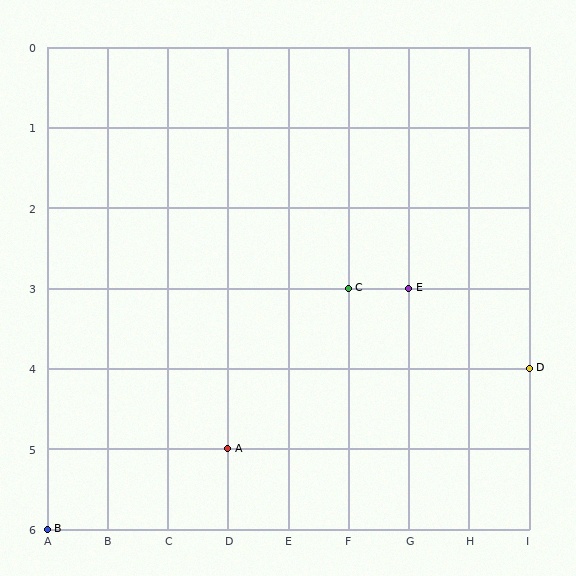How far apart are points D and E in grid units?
Points D and E are 2 columns and 1 row apart (about 2.2 grid units diagonally).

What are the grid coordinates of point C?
Point C is at grid coordinates (F, 3).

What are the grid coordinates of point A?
Point A is at grid coordinates (D, 5).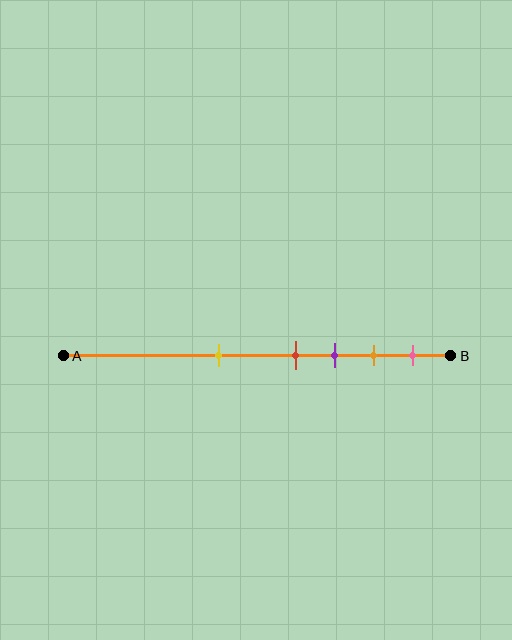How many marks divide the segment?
There are 5 marks dividing the segment.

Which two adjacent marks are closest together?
The red and purple marks are the closest adjacent pair.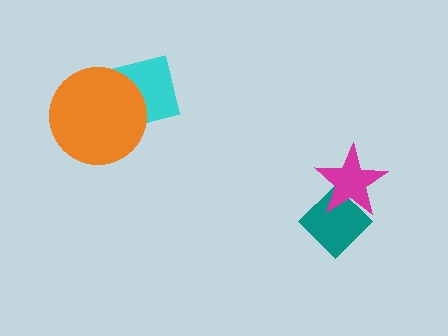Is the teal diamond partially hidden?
Yes, it is partially covered by another shape.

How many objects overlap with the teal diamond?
1 object overlaps with the teal diamond.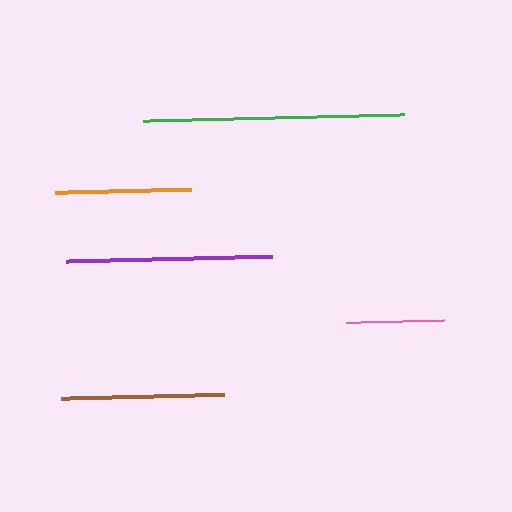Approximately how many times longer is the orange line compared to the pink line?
The orange line is approximately 1.4 times the length of the pink line.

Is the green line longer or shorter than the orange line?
The green line is longer than the orange line.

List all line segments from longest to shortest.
From longest to shortest: green, purple, brown, orange, pink.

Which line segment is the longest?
The green line is the longest at approximately 261 pixels.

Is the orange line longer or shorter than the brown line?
The brown line is longer than the orange line.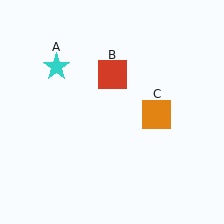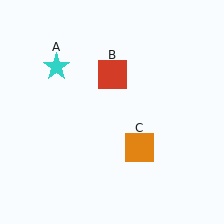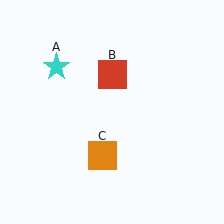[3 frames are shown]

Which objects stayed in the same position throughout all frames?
Cyan star (object A) and red square (object B) remained stationary.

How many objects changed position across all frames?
1 object changed position: orange square (object C).